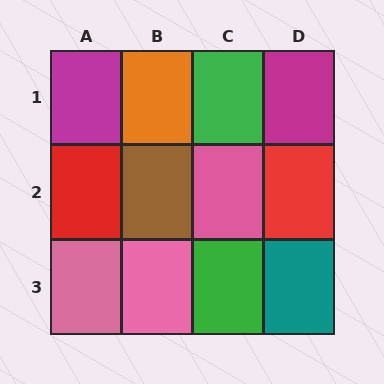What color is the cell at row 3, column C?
Green.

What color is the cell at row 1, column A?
Magenta.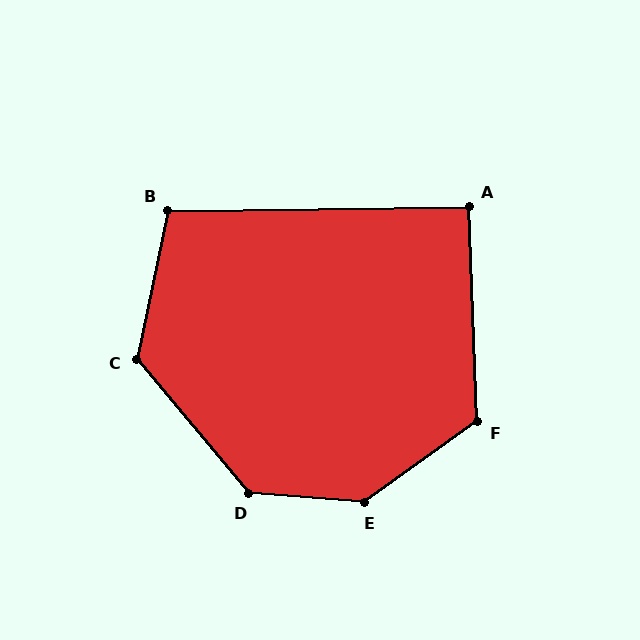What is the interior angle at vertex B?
Approximately 103 degrees (obtuse).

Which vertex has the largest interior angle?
E, at approximately 140 degrees.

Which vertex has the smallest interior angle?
A, at approximately 92 degrees.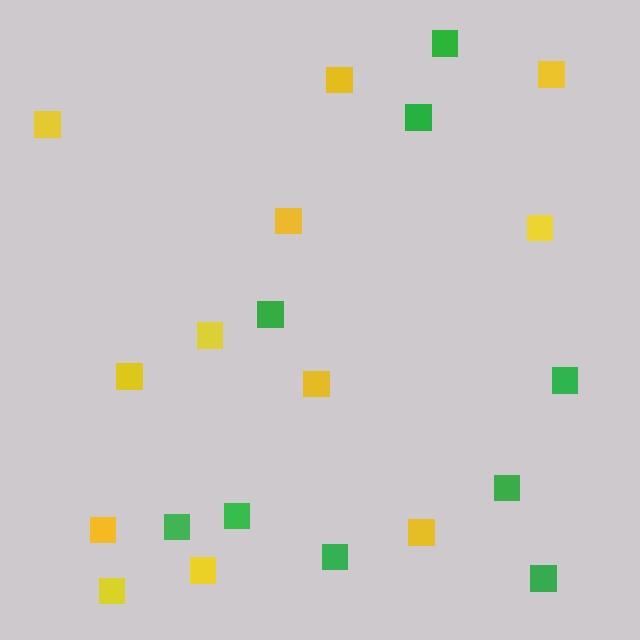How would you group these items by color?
There are 2 groups: one group of yellow squares (12) and one group of green squares (9).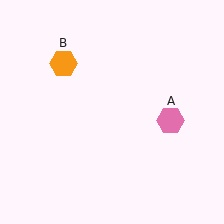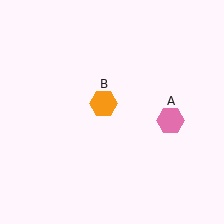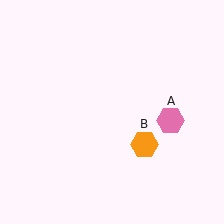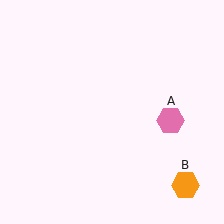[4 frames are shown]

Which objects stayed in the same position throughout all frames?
Pink hexagon (object A) remained stationary.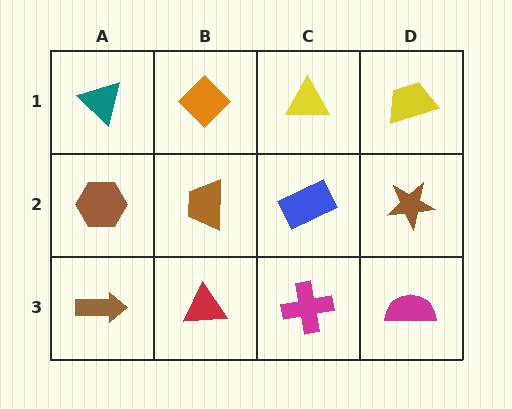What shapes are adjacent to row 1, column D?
A brown star (row 2, column D), a yellow triangle (row 1, column C).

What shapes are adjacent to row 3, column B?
A brown trapezoid (row 2, column B), a brown arrow (row 3, column A), a magenta cross (row 3, column C).